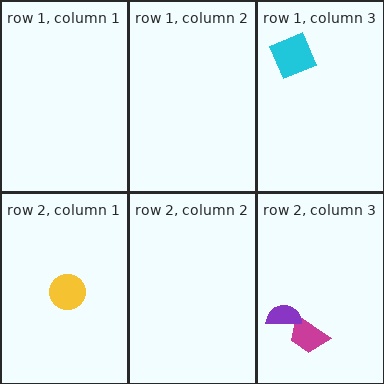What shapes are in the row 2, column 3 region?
The magenta trapezoid, the purple semicircle.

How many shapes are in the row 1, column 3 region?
1.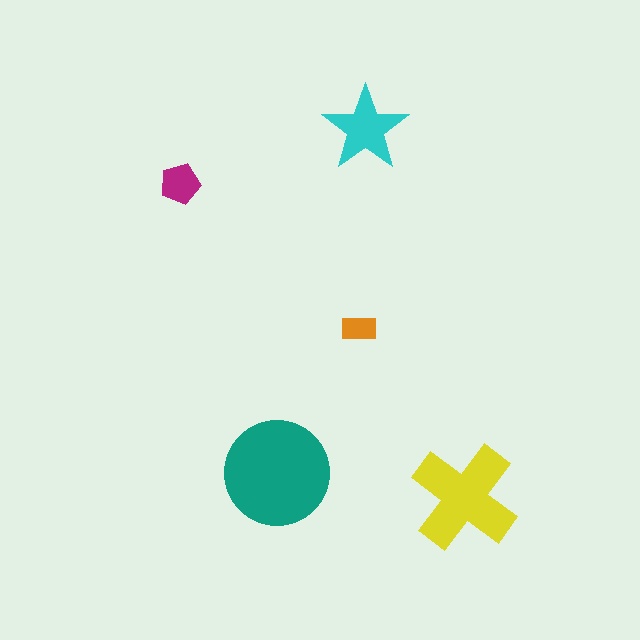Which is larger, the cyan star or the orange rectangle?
The cyan star.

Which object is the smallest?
The orange rectangle.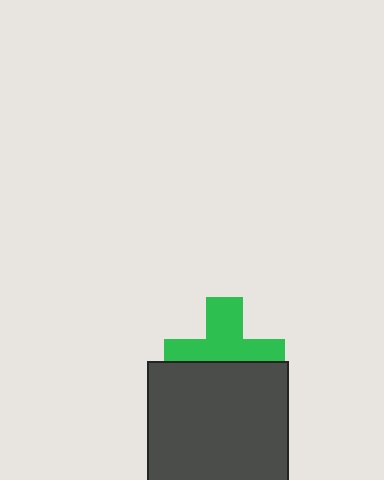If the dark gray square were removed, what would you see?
You would see the complete green cross.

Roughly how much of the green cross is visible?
About half of it is visible (roughly 56%).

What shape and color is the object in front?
The object in front is a dark gray square.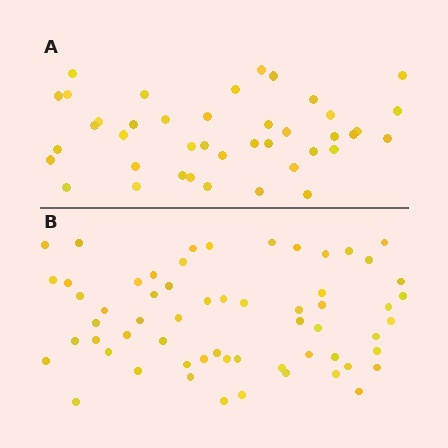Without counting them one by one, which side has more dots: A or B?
Region B (the bottom region) has more dots.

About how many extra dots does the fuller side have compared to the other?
Region B has approximately 20 more dots than region A.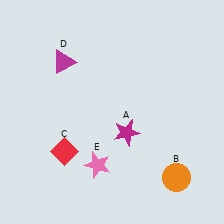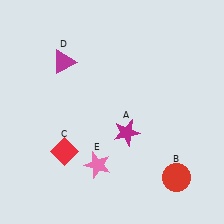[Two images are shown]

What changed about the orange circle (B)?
In Image 1, B is orange. In Image 2, it changed to red.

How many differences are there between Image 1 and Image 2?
There is 1 difference between the two images.